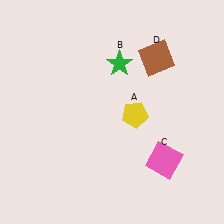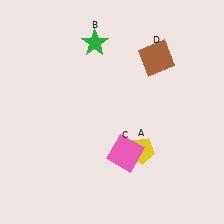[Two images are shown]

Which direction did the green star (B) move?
The green star (B) moved left.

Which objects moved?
The objects that moved are: the yellow pentagon (A), the green star (B), the pink square (C).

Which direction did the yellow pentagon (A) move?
The yellow pentagon (A) moved down.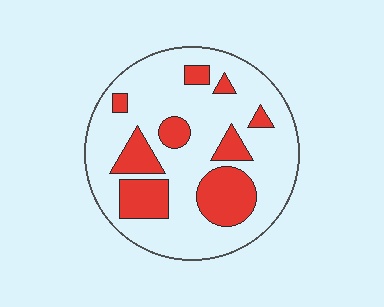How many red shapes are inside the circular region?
9.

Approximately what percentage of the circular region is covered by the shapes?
Approximately 25%.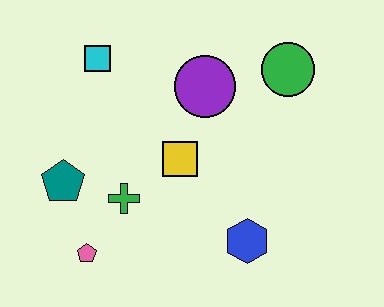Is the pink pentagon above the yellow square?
No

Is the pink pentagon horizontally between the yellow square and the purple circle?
No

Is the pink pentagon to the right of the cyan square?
No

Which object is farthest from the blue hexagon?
The cyan square is farthest from the blue hexagon.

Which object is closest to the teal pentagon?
The green cross is closest to the teal pentagon.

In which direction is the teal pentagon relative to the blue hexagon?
The teal pentagon is to the left of the blue hexagon.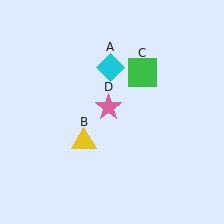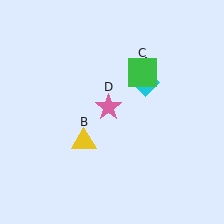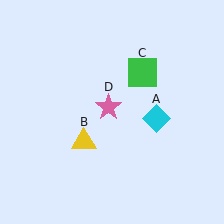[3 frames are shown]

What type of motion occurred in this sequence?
The cyan diamond (object A) rotated clockwise around the center of the scene.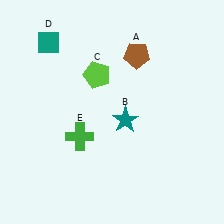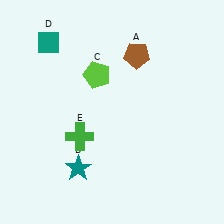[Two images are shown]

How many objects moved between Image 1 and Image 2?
1 object moved between the two images.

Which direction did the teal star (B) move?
The teal star (B) moved down.